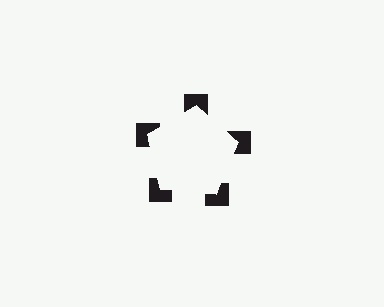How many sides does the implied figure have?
5 sides.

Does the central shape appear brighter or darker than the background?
It typically appears slightly brighter than the background, even though no actual brightness change is drawn.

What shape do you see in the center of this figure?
An illusory pentagon — its edges are inferred from the aligned wedge cuts in the notched squares, not physically drawn.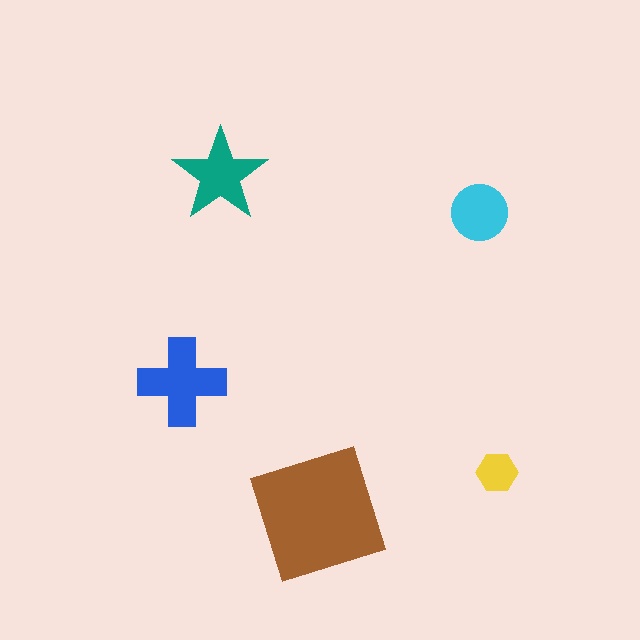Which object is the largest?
The brown square.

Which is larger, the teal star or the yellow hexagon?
The teal star.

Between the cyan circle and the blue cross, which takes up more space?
The blue cross.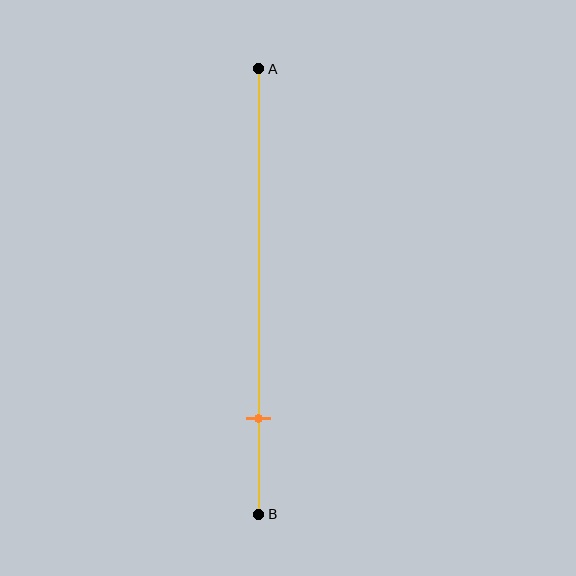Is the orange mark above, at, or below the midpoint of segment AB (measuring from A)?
The orange mark is below the midpoint of segment AB.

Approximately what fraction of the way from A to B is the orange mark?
The orange mark is approximately 80% of the way from A to B.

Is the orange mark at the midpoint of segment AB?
No, the mark is at about 80% from A, not at the 50% midpoint.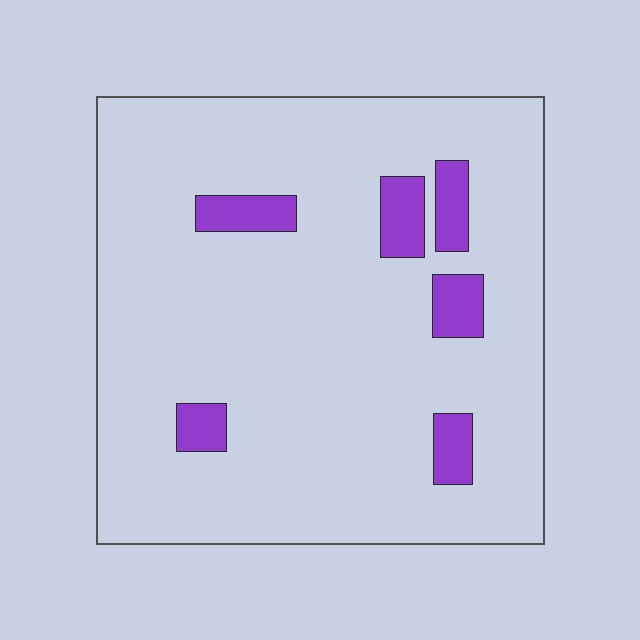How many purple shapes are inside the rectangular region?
6.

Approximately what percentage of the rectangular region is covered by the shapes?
Approximately 10%.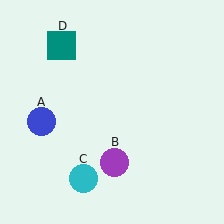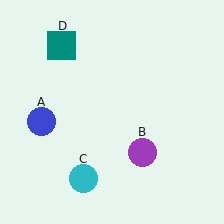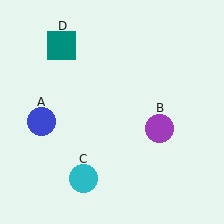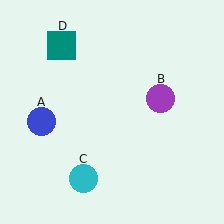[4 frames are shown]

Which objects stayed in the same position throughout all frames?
Blue circle (object A) and cyan circle (object C) and teal square (object D) remained stationary.